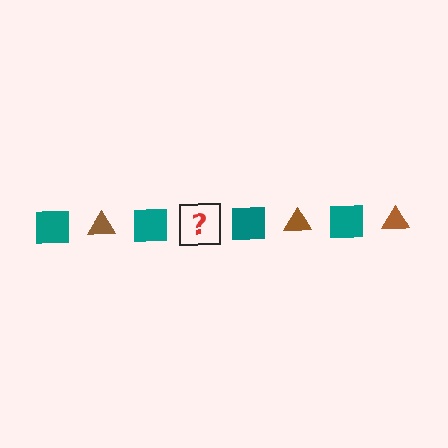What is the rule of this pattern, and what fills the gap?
The rule is that the pattern alternates between teal square and brown triangle. The gap should be filled with a brown triangle.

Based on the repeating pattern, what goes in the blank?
The blank should be a brown triangle.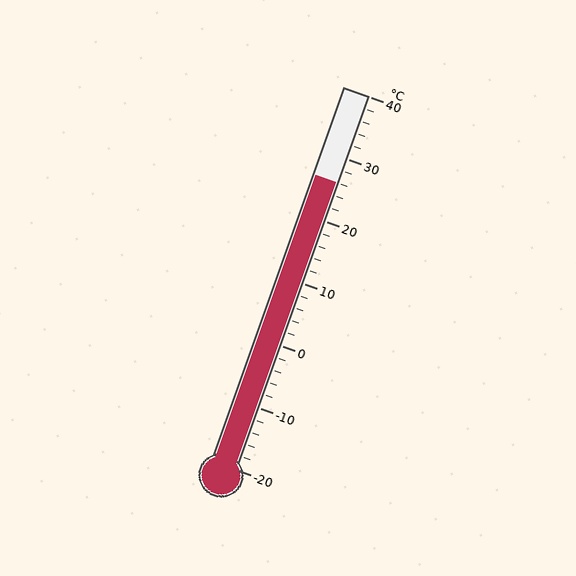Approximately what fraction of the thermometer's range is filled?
The thermometer is filled to approximately 75% of its range.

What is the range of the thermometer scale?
The thermometer scale ranges from -20°C to 40°C.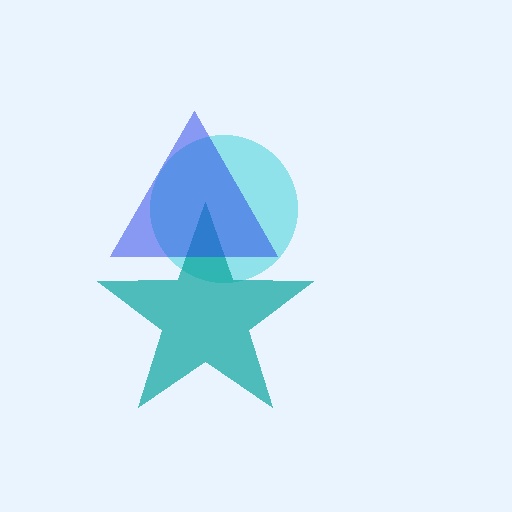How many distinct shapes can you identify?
There are 3 distinct shapes: a cyan circle, a teal star, a blue triangle.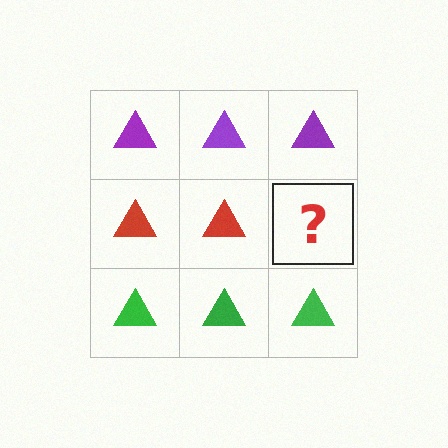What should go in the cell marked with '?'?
The missing cell should contain a red triangle.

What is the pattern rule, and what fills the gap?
The rule is that each row has a consistent color. The gap should be filled with a red triangle.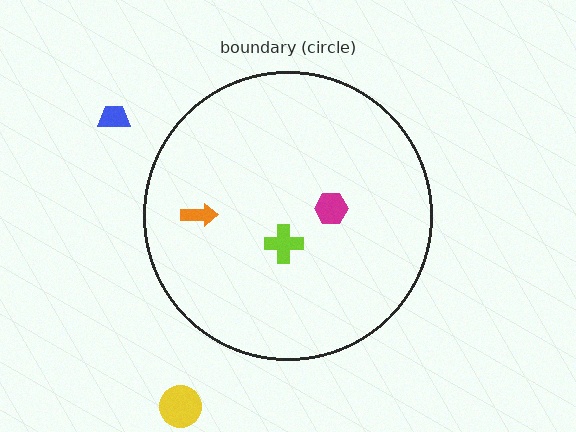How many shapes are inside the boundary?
3 inside, 2 outside.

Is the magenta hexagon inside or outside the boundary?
Inside.